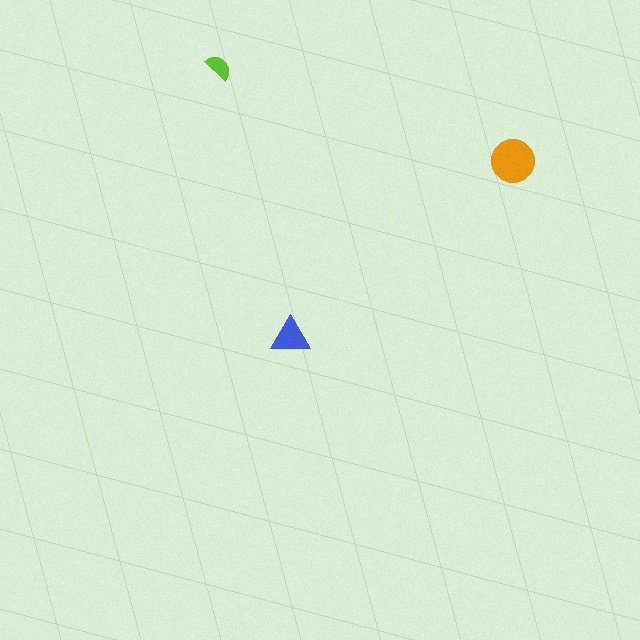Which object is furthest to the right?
The orange circle is rightmost.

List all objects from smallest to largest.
The lime semicircle, the blue triangle, the orange circle.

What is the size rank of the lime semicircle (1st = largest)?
3rd.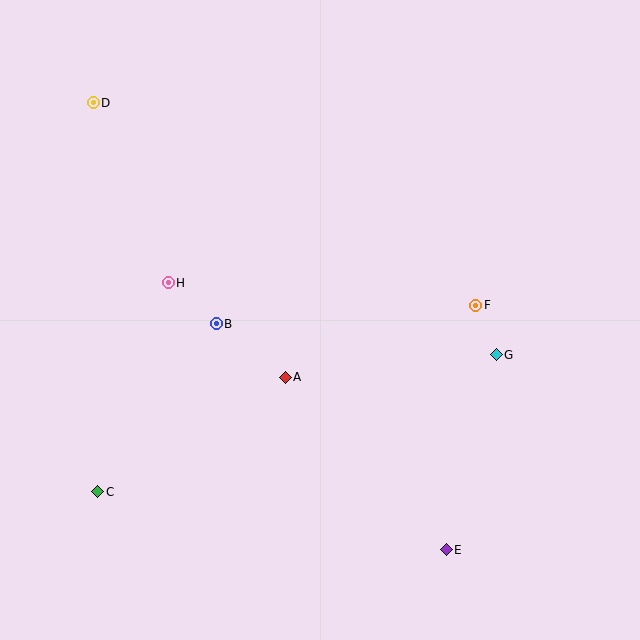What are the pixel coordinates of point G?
Point G is at (496, 355).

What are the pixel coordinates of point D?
Point D is at (93, 103).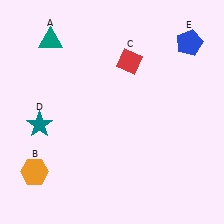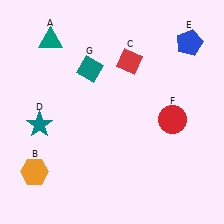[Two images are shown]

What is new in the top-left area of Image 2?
A teal diamond (G) was added in the top-left area of Image 2.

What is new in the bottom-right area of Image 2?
A red circle (F) was added in the bottom-right area of Image 2.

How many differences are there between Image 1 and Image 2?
There are 2 differences between the two images.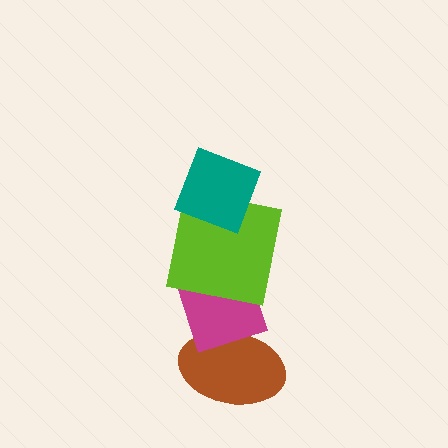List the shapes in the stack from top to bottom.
From top to bottom: the teal diamond, the lime square, the magenta diamond, the brown ellipse.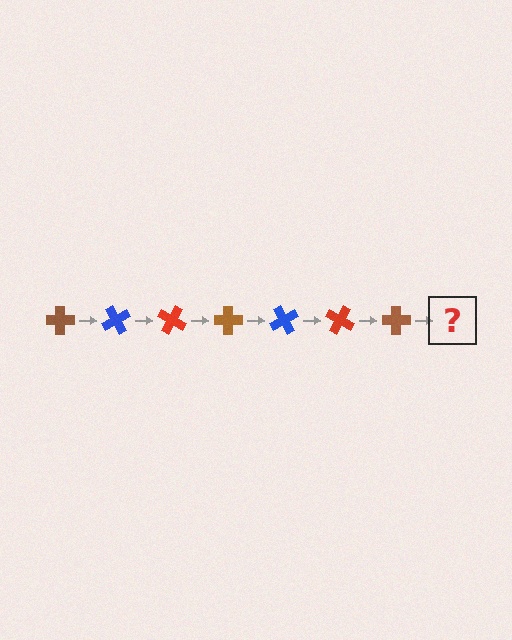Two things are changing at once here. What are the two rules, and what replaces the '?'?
The two rules are that it rotates 60 degrees each step and the color cycles through brown, blue, and red. The '?' should be a blue cross, rotated 420 degrees from the start.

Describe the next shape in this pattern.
It should be a blue cross, rotated 420 degrees from the start.